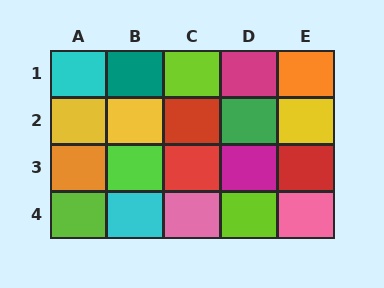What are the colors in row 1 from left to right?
Cyan, teal, lime, magenta, orange.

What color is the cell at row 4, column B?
Cyan.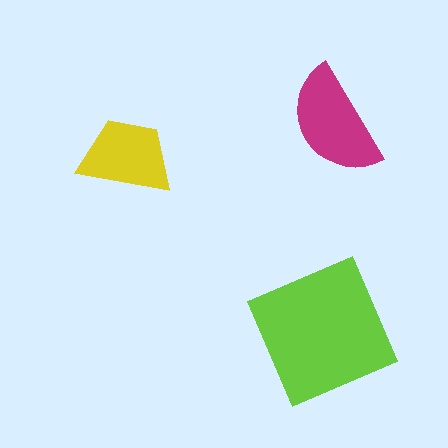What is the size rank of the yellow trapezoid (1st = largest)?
3rd.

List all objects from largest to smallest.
The lime square, the magenta semicircle, the yellow trapezoid.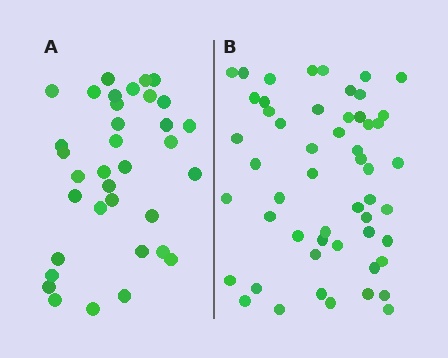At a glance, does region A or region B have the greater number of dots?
Region B (the right region) has more dots.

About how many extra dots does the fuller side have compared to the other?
Region B has approximately 20 more dots than region A.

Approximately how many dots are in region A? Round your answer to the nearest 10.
About 40 dots. (The exact count is 35, which rounds to 40.)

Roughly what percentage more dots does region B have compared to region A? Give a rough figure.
About 50% more.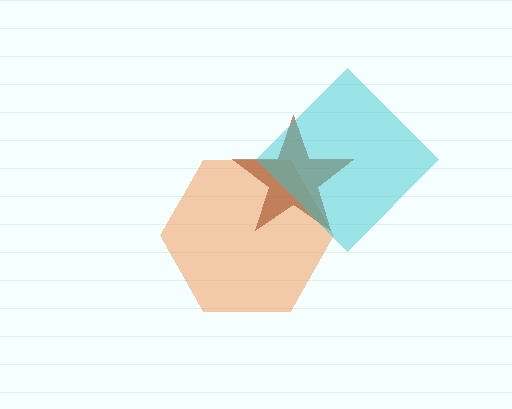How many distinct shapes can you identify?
There are 3 distinct shapes: an orange hexagon, a brown star, a cyan diamond.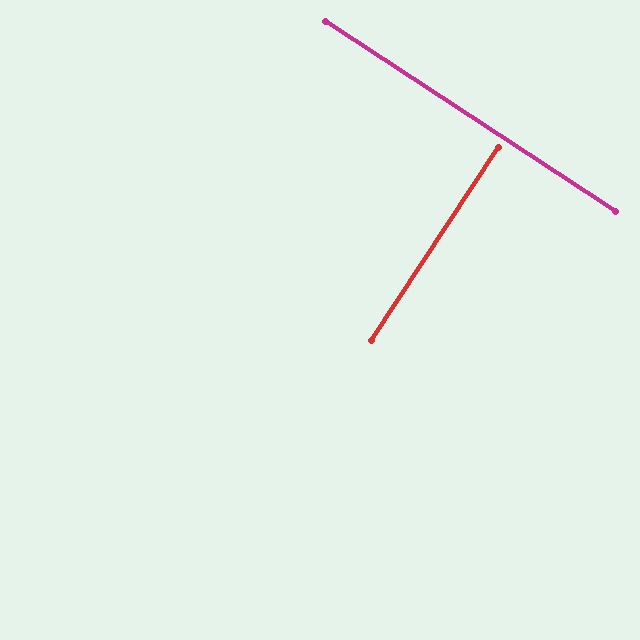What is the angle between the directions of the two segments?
Approximately 90 degrees.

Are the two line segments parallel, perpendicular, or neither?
Perpendicular — they meet at approximately 90°.